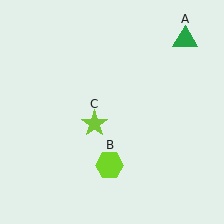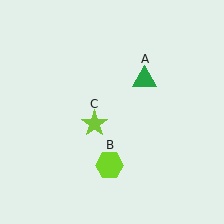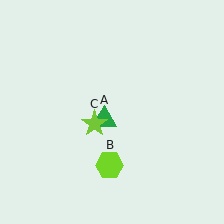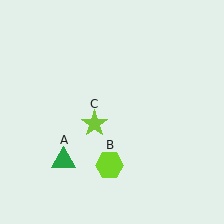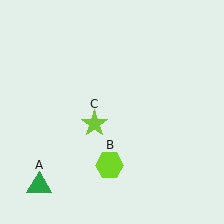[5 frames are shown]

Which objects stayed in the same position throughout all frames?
Lime hexagon (object B) and lime star (object C) remained stationary.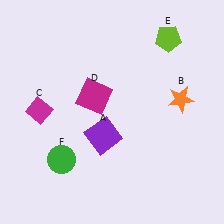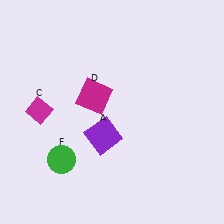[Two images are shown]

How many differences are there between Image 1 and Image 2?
There are 2 differences between the two images.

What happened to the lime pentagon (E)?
The lime pentagon (E) was removed in Image 2. It was in the top-right area of Image 1.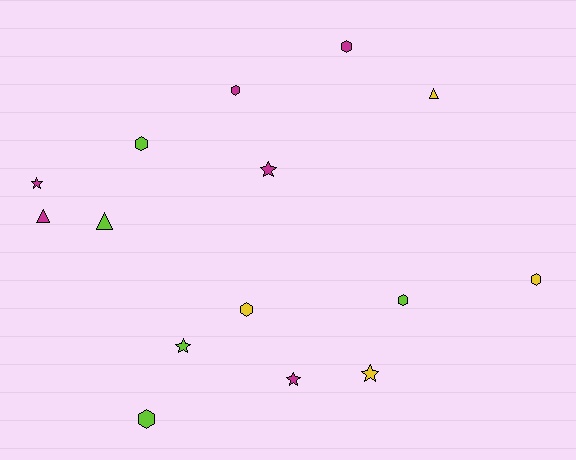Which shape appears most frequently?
Hexagon, with 7 objects.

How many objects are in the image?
There are 15 objects.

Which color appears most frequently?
Magenta, with 6 objects.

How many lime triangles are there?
There is 1 lime triangle.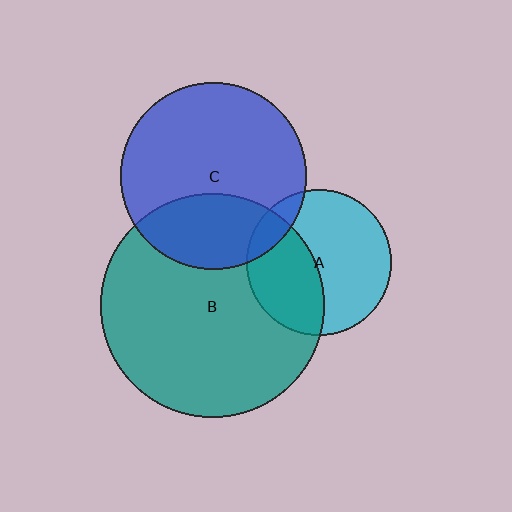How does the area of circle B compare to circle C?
Approximately 1.4 times.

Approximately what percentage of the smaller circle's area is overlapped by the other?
Approximately 40%.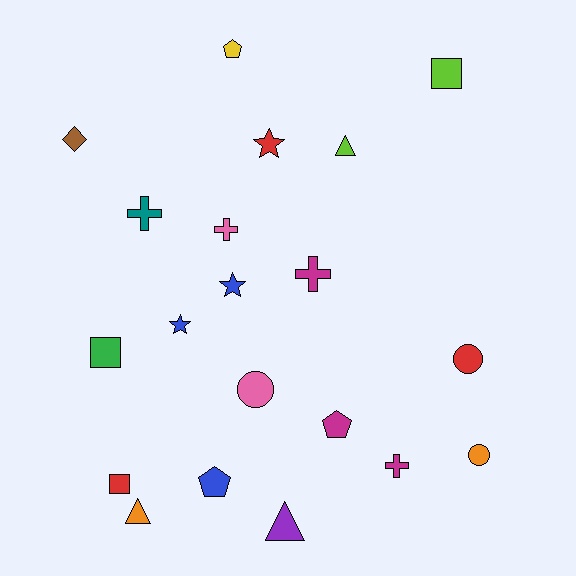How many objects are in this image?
There are 20 objects.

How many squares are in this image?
There are 3 squares.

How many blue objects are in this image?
There are 3 blue objects.